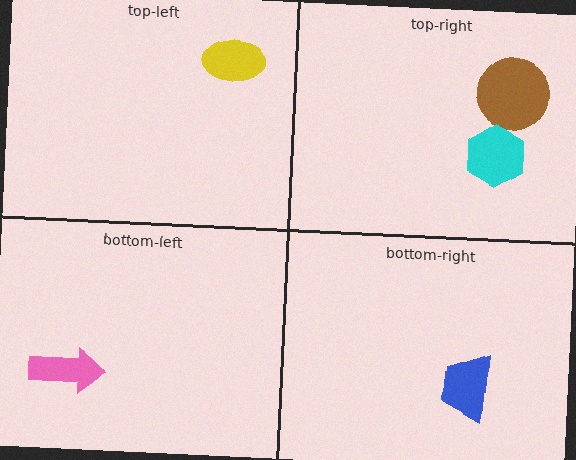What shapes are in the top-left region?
The yellow ellipse.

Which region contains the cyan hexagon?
The top-right region.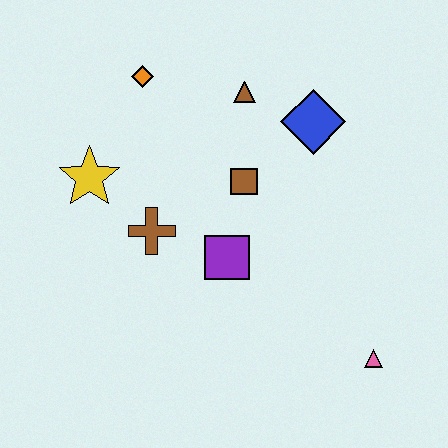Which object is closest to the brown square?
The purple square is closest to the brown square.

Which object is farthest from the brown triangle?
The pink triangle is farthest from the brown triangle.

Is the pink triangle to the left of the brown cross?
No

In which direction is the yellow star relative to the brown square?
The yellow star is to the left of the brown square.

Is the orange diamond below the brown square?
No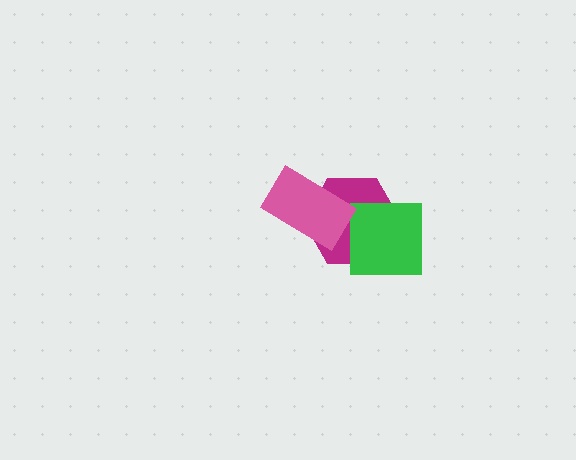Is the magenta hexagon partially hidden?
Yes, it is partially covered by another shape.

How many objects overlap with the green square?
1 object overlaps with the green square.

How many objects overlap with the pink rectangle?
1 object overlaps with the pink rectangle.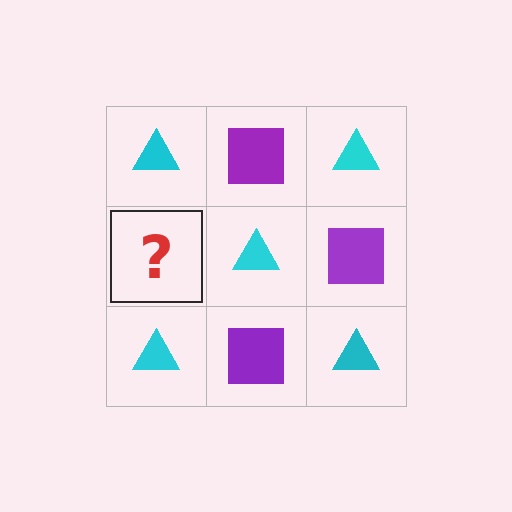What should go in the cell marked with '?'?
The missing cell should contain a purple square.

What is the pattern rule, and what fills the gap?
The rule is that it alternates cyan triangle and purple square in a checkerboard pattern. The gap should be filled with a purple square.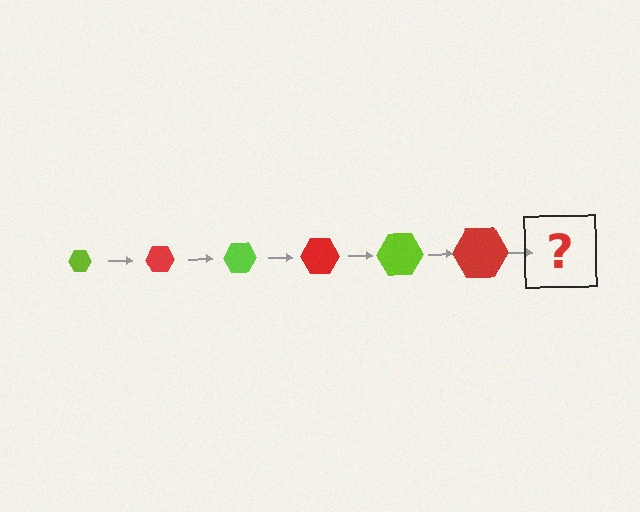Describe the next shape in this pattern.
It should be a lime hexagon, larger than the previous one.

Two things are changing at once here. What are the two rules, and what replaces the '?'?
The two rules are that the hexagon grows larger each step and the color cycles through lime and red. The '?' should be a lime hexagon, larger than the previous one.